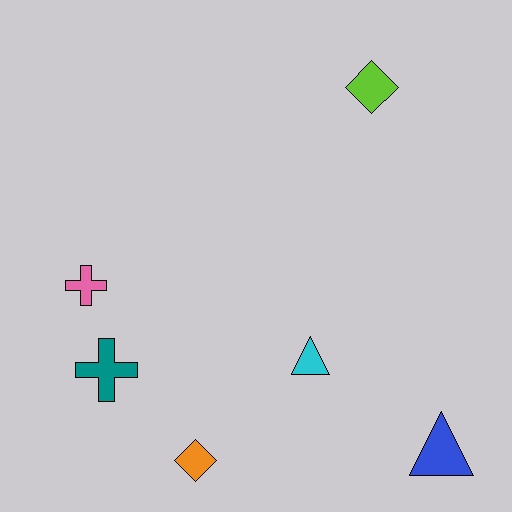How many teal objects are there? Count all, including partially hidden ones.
There is 1 teal object.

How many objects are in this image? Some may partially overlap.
There are 6 objects.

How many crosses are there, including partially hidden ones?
There are 2 crosses.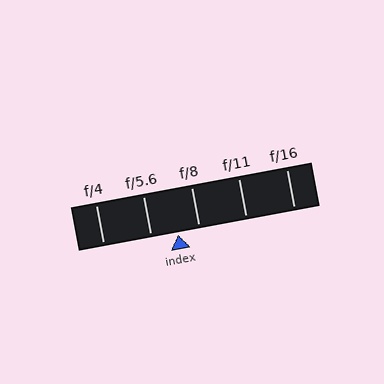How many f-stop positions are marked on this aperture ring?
There are 5 f-stop positions marked.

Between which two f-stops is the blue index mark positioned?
The index mark is between f/5.6 and f/8.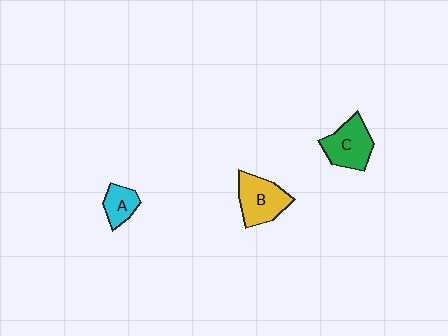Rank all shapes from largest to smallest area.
From largest to smallest: B (yellow), C (green), A (cyan).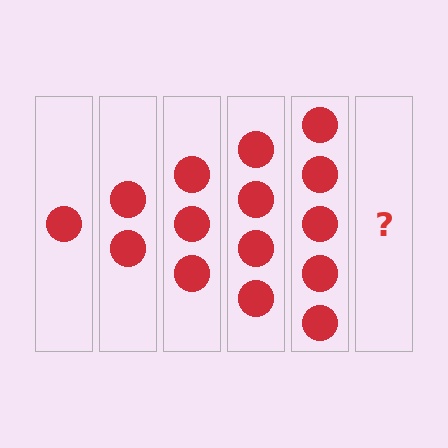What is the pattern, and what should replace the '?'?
The pattern is that each step adds one more circle. The '?' should be 6 circles.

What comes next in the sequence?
The next element should be 6 circles.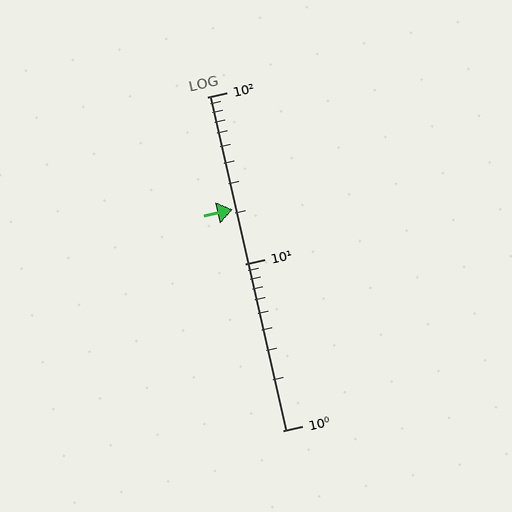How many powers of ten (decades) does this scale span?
The scale spans 2 decades, from 1 to 100.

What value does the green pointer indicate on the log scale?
The pointer indicates approximately 21.